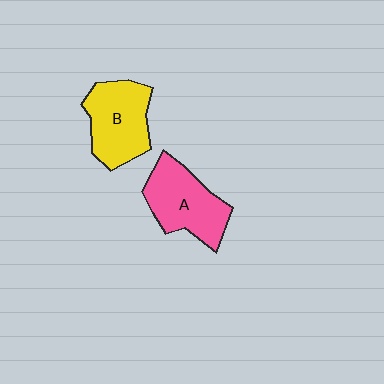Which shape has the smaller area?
Shape B (yellow).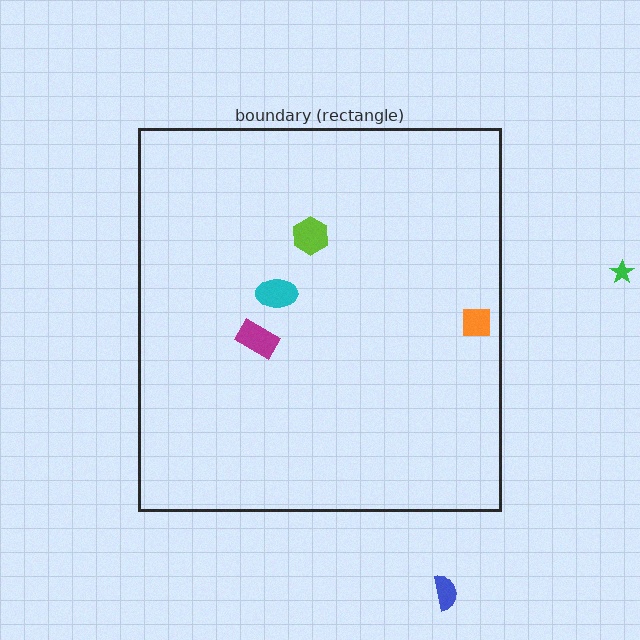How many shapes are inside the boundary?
4 inside, 2 outside.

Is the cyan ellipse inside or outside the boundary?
Inside.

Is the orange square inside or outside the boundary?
Inside.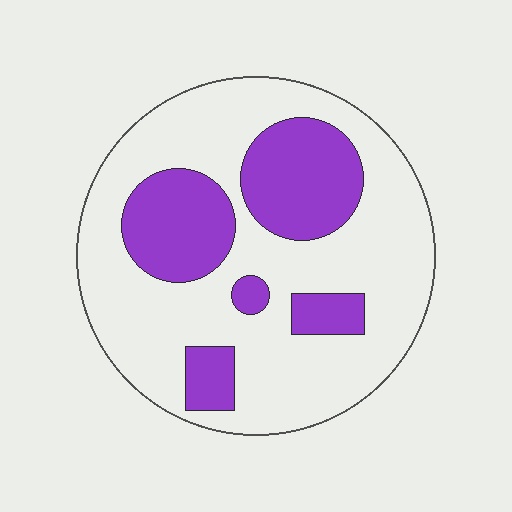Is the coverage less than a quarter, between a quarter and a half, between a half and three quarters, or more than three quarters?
Between a quarter and a half.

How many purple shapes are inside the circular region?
5.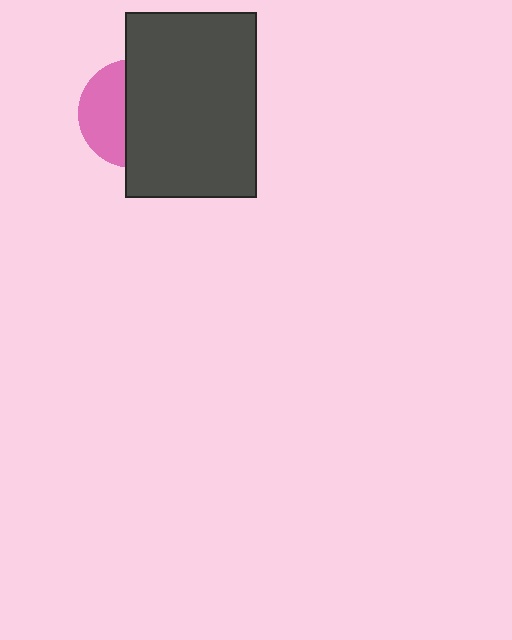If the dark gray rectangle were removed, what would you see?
You would see the complete pink circle.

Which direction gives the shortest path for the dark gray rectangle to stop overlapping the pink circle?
Moving right gives the shortest separation.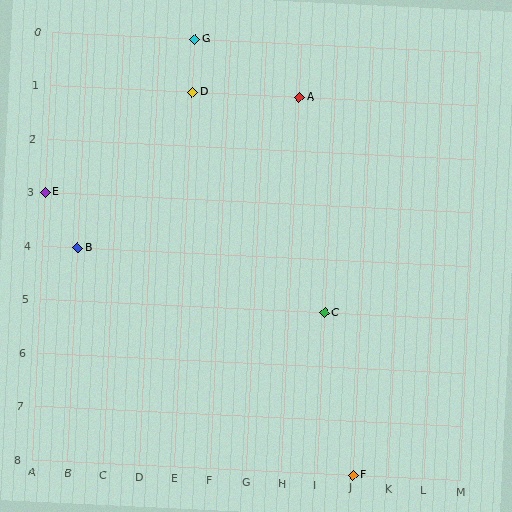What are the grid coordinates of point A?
Point A is at grid coordinates (H, 1).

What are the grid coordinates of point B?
Point B is at grid coordinates (B, 4).